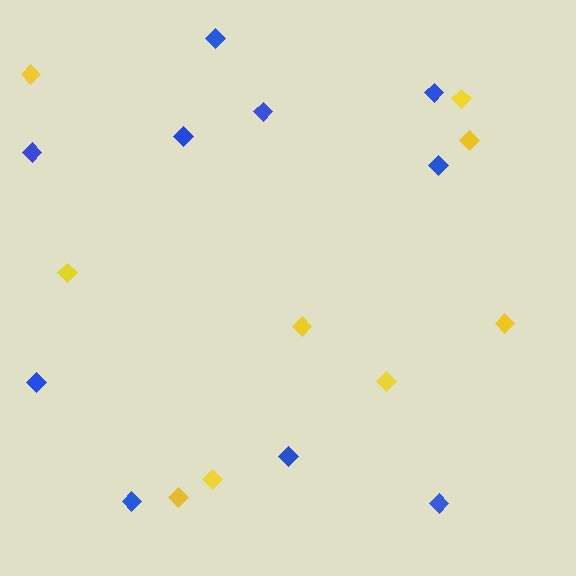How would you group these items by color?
There are 2 groups: one group of blue diamonds (10) and one group of yellow diamonds (9).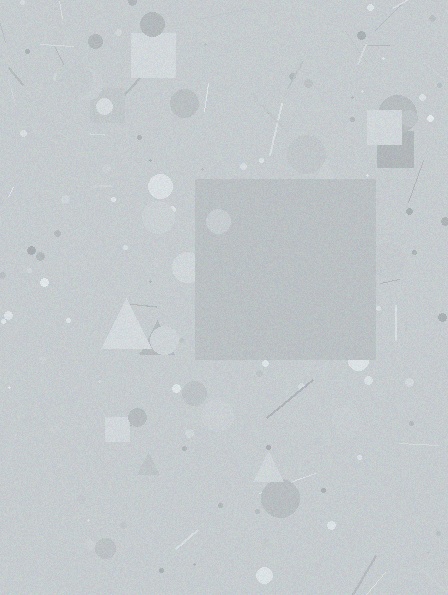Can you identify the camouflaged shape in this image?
The camouflaged shape is a square.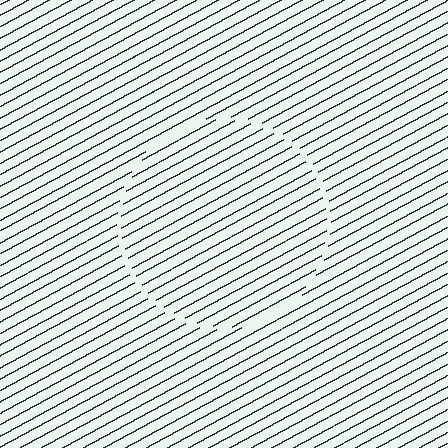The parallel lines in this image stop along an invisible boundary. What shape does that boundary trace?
An illusory circle. The interior of the shape contains the same grating, shifted by half a period — the contour is defined by the phase discontinuity where line-ends from the inner and outer gratings abut.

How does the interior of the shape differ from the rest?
The interior of the shape contains the same grating, shifted by half a period — the contour is defined by the phase discontinuity where line-ends from the inner and outer gratings abut.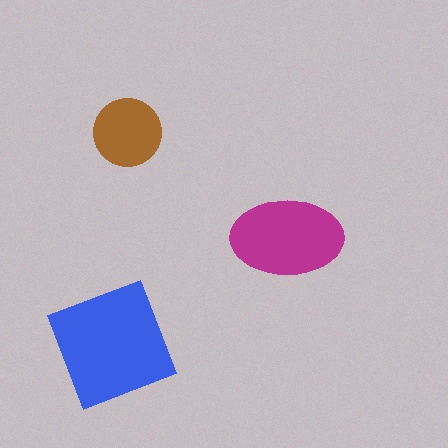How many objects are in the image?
There are 3 objects in the image.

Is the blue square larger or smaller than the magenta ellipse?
Larger.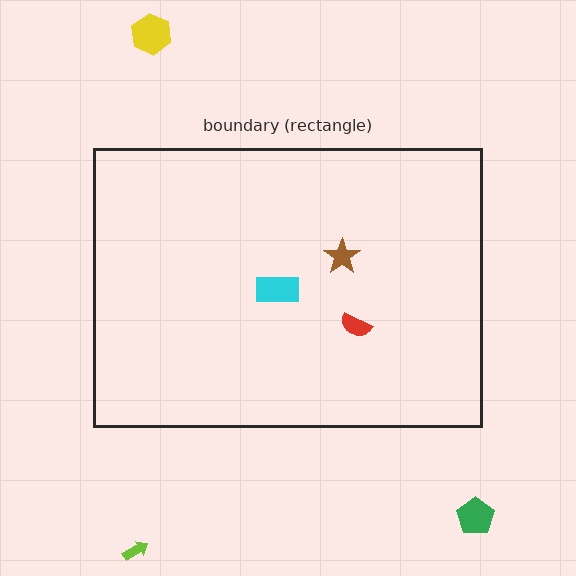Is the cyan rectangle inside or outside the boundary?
Inside.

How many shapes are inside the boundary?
3 inside, 3 outside.